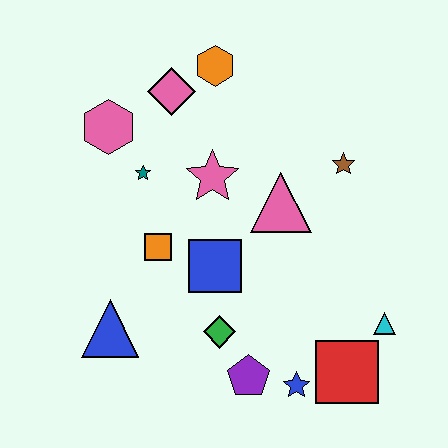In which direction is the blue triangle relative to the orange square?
The blue triangle is below the orange square.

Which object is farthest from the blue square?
The orange hexagon is farthest from the blue square.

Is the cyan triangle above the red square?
Yes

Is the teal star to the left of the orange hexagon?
Yes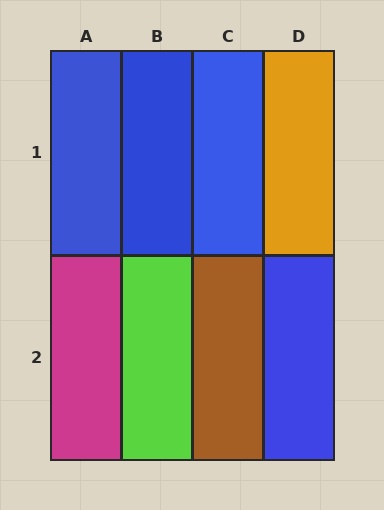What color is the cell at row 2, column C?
Brown.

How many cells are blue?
4 cells are blue.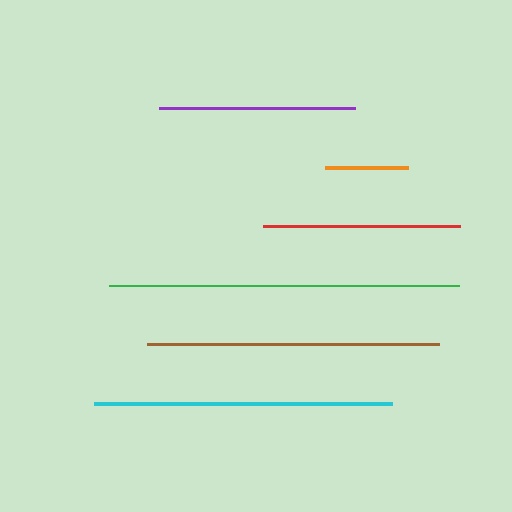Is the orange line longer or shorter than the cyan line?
The cyan line is longer than the orange line.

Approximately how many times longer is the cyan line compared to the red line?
The cyan line is approximately 1.5 times the length of the red line.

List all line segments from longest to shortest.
From longest to shortest: green, cyan, brown, red, purple, orange.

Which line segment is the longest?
The green line is the longest at approximately 349 pixels.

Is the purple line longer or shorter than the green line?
The green line is longer than the purple line.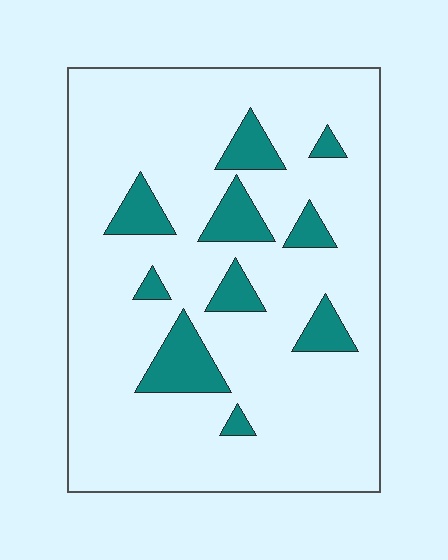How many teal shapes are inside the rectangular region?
10.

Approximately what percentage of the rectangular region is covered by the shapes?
Approximately 15%.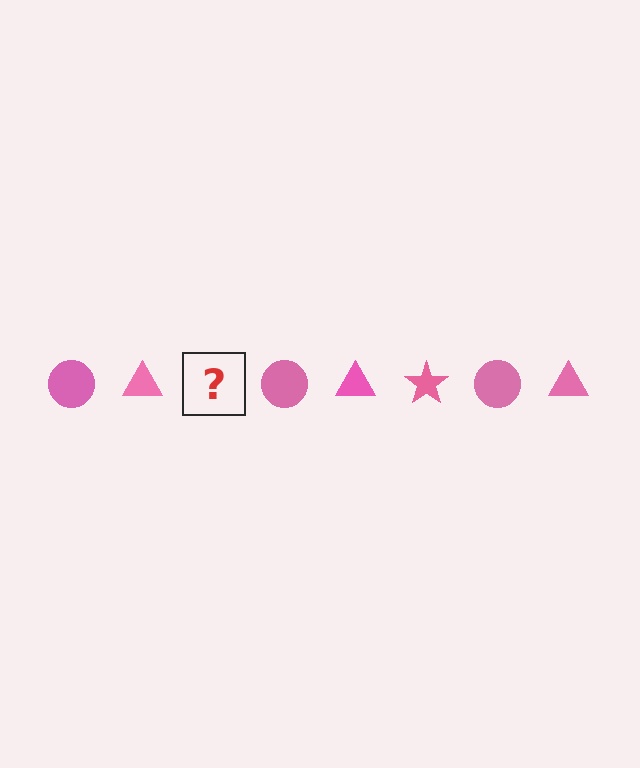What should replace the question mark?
The question mark should be replaced with a pink star.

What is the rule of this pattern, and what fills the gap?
The rule is that the pattern cycles through circle, triangle, star shapes in pink. The gap should be filled with a pink star.